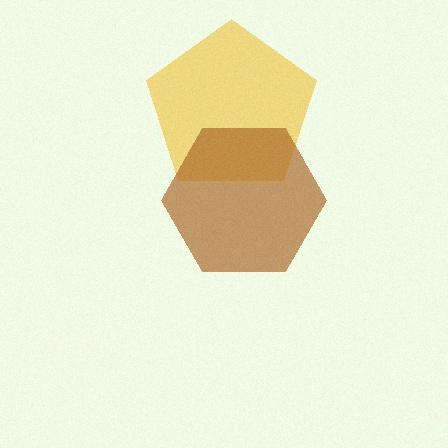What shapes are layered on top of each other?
The layered shapes are: a yellow pentagon, a brown hexagon.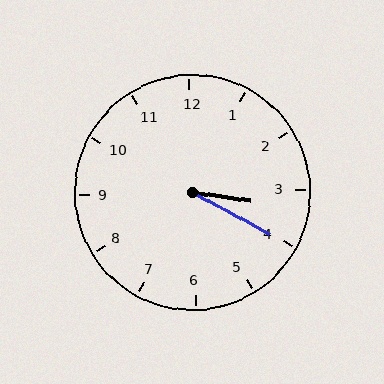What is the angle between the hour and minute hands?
Approximately 20 degrees.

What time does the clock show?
3:20.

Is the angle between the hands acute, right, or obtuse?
It is acute.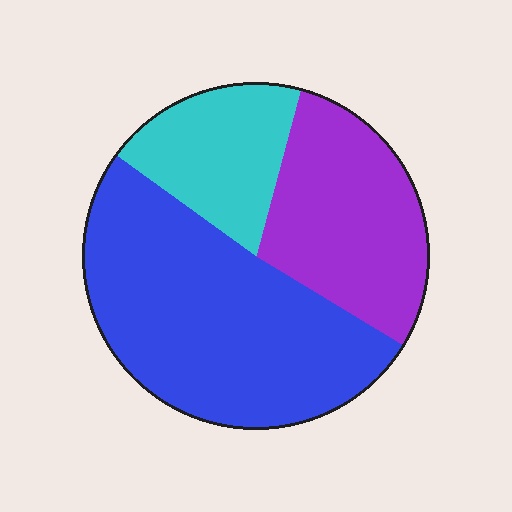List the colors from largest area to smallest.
From largest to smallest: blue, purple, cyan.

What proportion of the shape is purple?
Purple covers roughly 30% of the shape.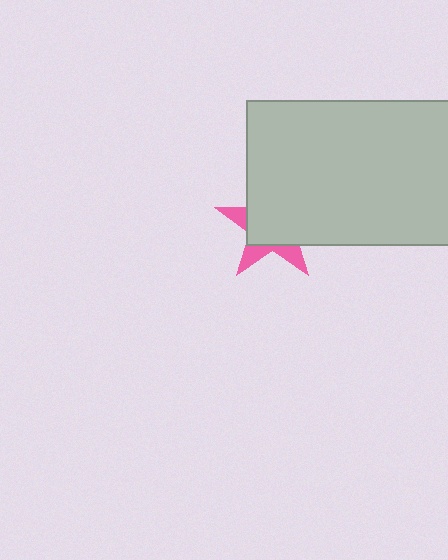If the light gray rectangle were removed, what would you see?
You would see the complete pink star.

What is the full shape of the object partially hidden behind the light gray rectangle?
The partially hidden object is a pink star.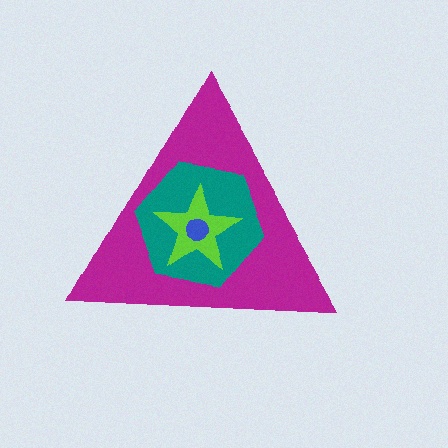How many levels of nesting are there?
4.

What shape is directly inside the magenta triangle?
The teal hexagon.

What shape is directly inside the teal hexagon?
The lime star.